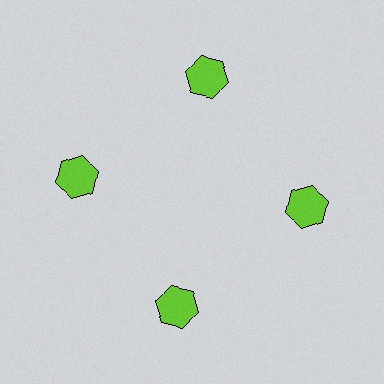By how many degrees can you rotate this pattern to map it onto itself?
The pattern maps onto itself every 90 degrees of rotation.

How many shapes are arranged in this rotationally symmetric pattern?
There are 4 shapes, arranged in 4 groups of 1.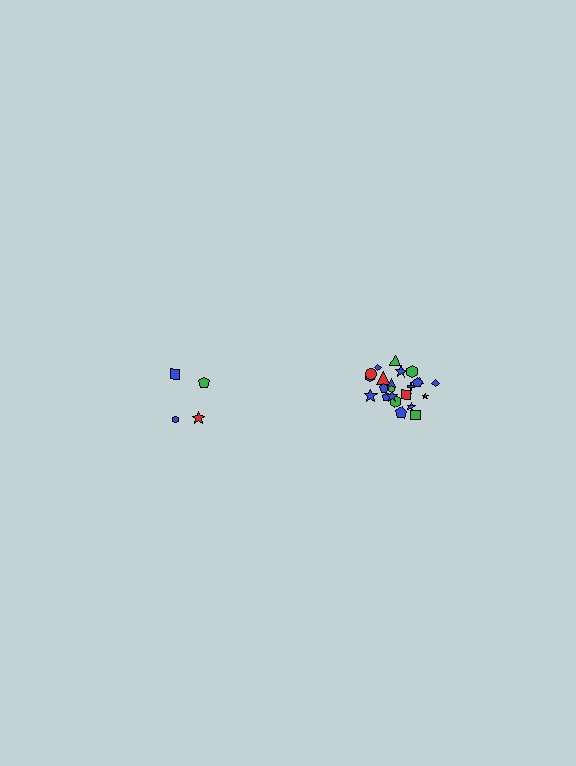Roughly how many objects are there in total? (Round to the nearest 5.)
Roughly 30 objects in total.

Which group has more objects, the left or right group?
The right group.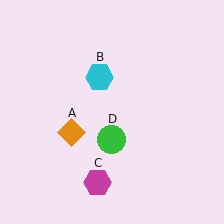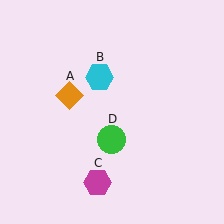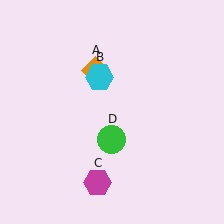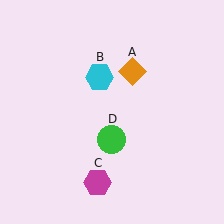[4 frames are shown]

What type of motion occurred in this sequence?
The orange diamond (object A) rotated clockwise around the center of the scene.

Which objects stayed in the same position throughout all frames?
Cyan hexagon (object B) and magenta hexagon (object C) and green circle (object D) remained stationary.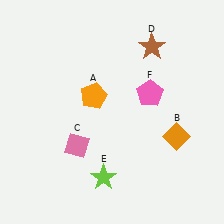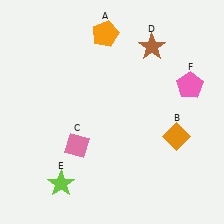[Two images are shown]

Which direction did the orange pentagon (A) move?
The orange pentagon (A) moved up.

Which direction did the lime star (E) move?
The lime star (E) moved left.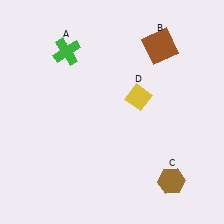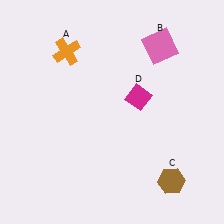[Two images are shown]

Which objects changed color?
A changed from green to orange. B changed from brown to pink. D changed from yellow to magenta.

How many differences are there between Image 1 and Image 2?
There are 3 differences between the two images.